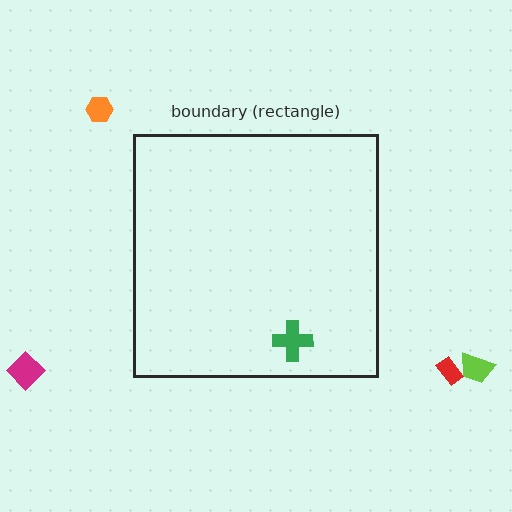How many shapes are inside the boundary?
1 inside, 4 outside.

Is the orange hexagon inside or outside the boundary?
Outside.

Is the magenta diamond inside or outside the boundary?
Outside.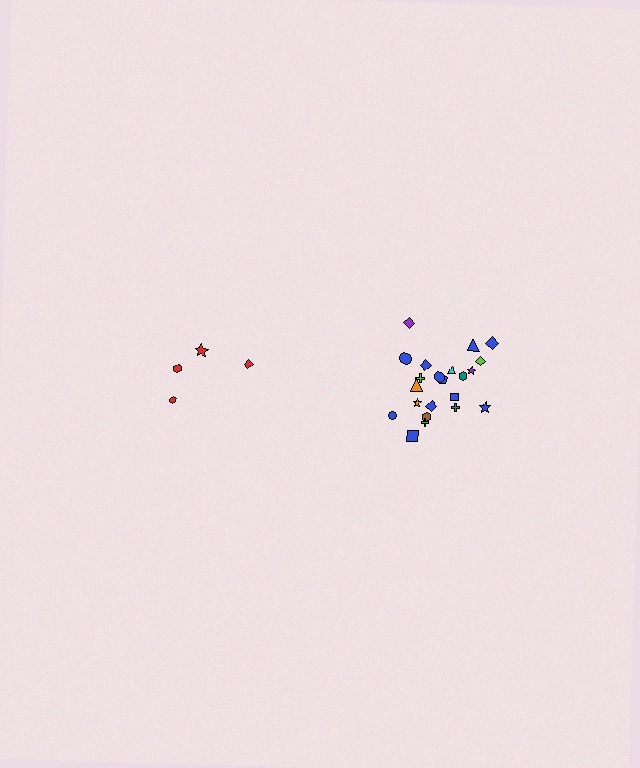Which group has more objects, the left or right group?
The right group.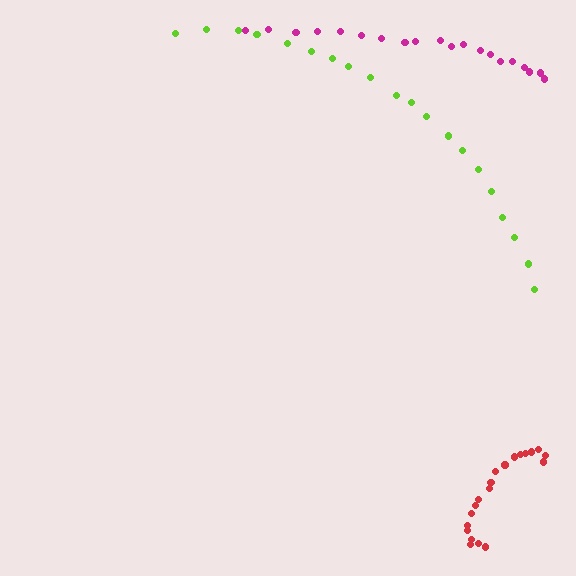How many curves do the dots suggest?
There are 3 distinct paths.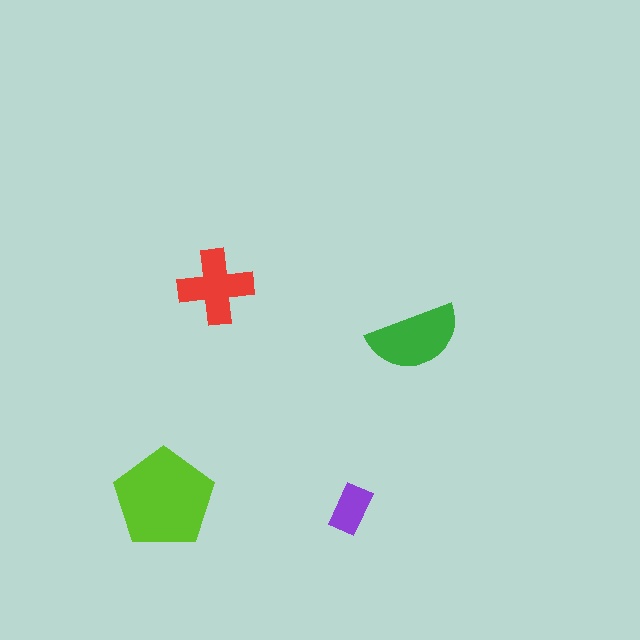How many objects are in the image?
There are 4 objects in the image.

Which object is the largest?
The lime pentagon.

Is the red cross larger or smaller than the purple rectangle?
Larger.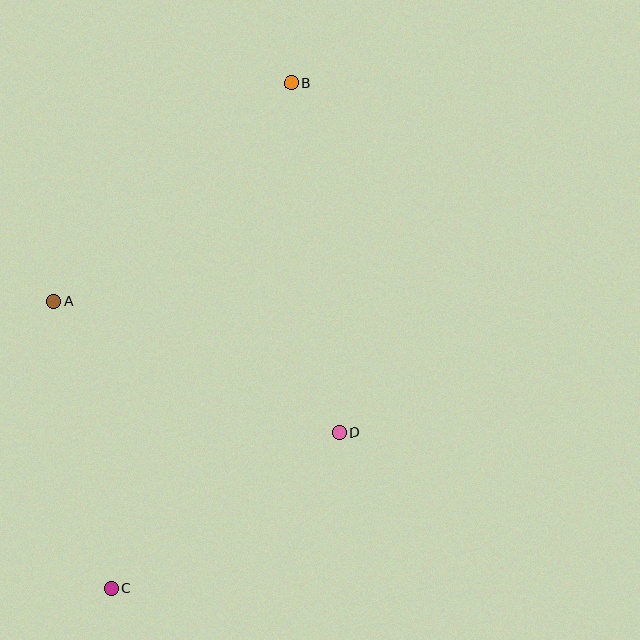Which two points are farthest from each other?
Points B and C are farthest from each other.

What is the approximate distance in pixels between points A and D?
The distance between A and D is approximately 314 pixels.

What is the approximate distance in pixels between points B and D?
The distance between B and D is approximately 353 pixels.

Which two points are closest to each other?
Points C and D are closest to each other.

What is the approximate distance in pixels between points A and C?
The distance between A and C is approximately 293 pixels.